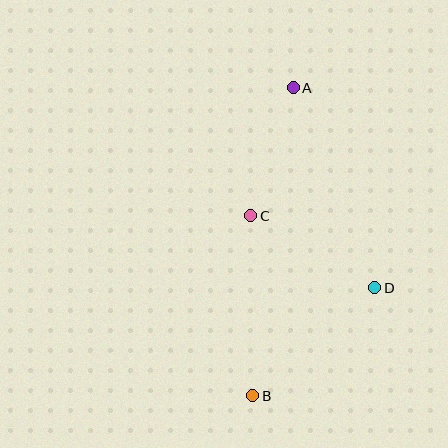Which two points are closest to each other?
Points A and C are closest to each other.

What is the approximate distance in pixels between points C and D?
The distance between C and D is approximately 143 pixels.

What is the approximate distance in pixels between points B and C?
The distance between B and C is approximately 180 pixels.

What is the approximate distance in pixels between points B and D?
The distance between B and D is approximately 163 pixels.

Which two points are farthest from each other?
Points A and B are farthest from each other.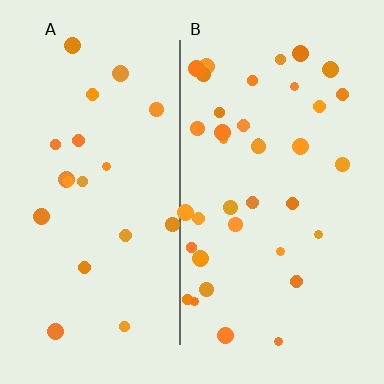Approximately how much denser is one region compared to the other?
Approximately 1.9× — region B over region A.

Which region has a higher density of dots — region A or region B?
B (the right).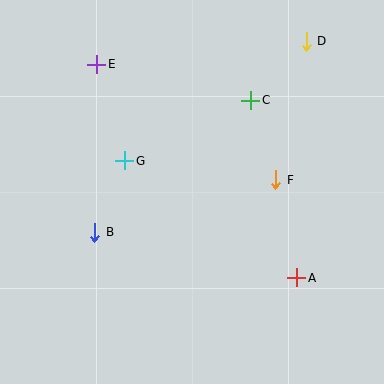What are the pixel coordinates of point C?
Point C is at (251, 100).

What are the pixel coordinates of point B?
Point B is at (95, 232).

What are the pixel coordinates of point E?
Point E is at (97, 64).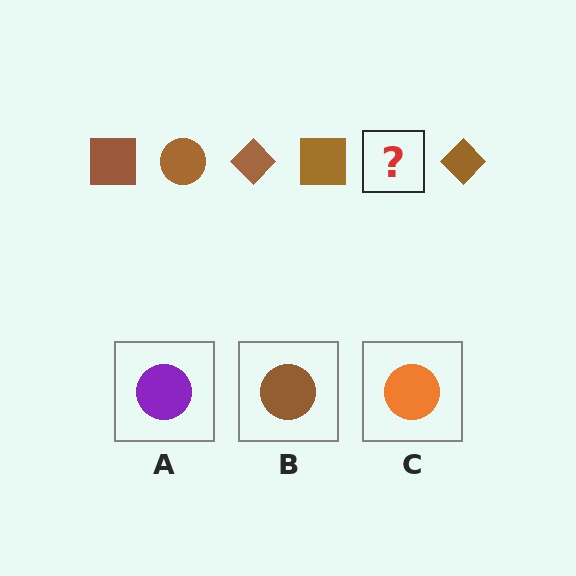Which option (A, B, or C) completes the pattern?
B.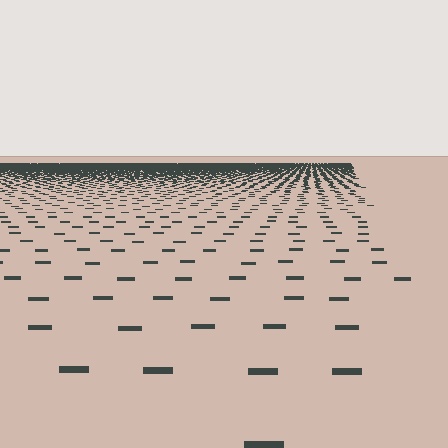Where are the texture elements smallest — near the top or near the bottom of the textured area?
Near the top.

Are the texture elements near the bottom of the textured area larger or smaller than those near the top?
Larger. Near the bottom, elements are closer to the viewer and appear at a bigger on-screen size.